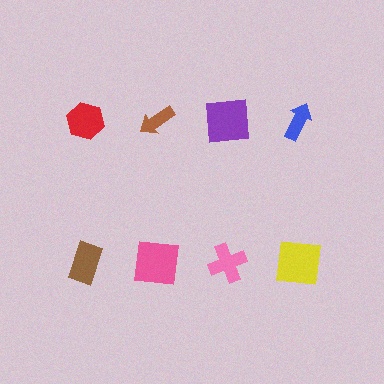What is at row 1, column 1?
A red hexagon.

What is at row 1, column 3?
A purple square.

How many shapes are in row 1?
4 shapes.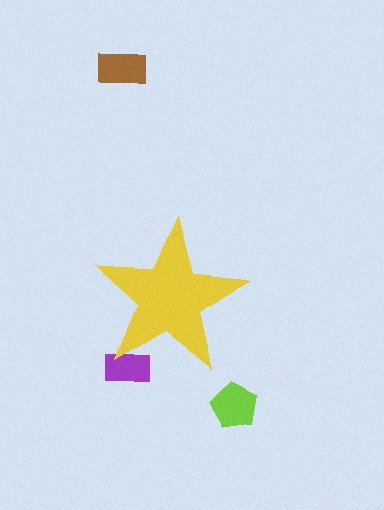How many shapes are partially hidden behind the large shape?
1 shape is partially hidden.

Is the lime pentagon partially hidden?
No, the lime pentagon is fully visible.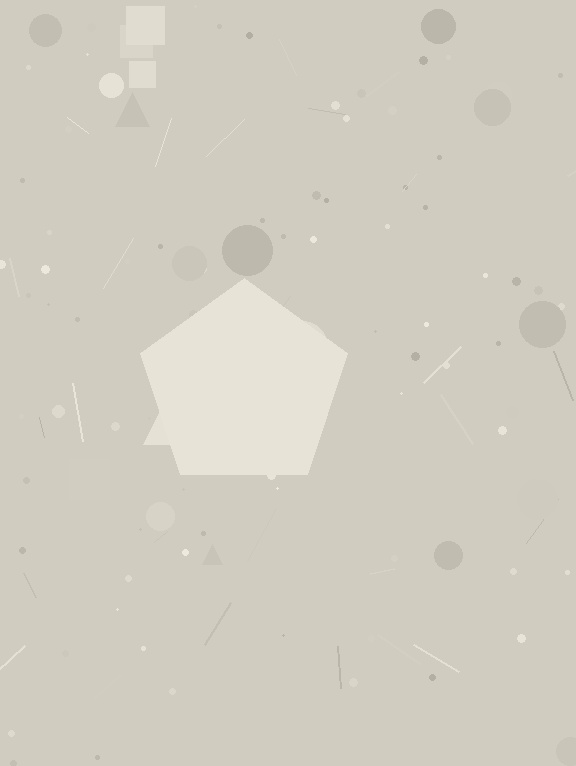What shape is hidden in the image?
A pentagon is hidden in the image.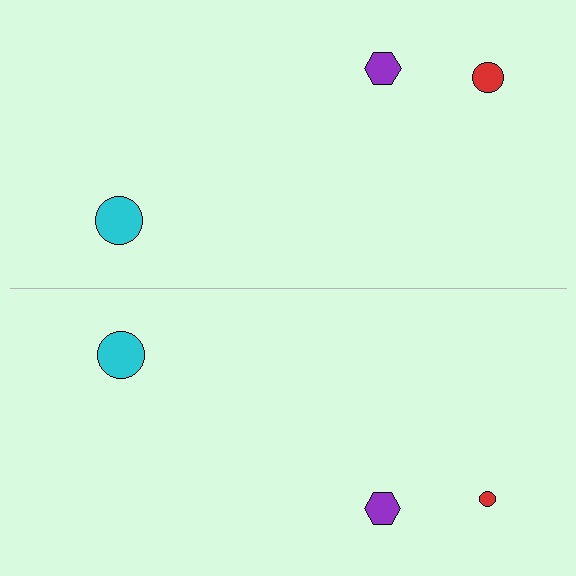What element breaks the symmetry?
The red circle on the bottom side has a different size than its mirror counterpart.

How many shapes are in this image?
There are 6 shapes in this image.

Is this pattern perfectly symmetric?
No, the pattern is not perfectly symmetric. The red circle on the bottom side has a different size than its mirror counterpart.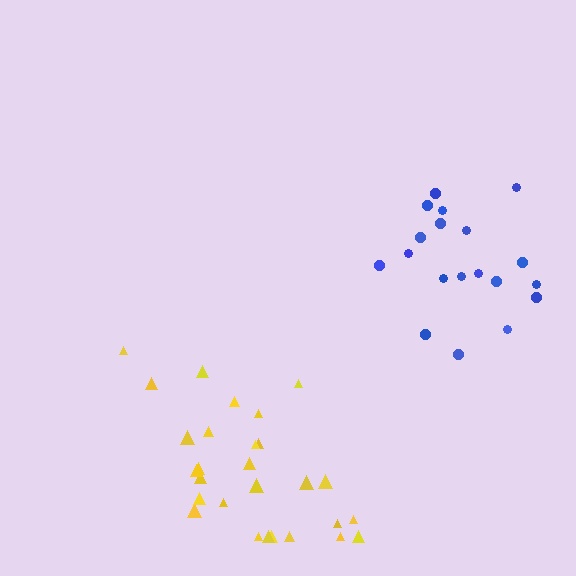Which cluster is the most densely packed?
Blue.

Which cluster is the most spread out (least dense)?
Yellow.